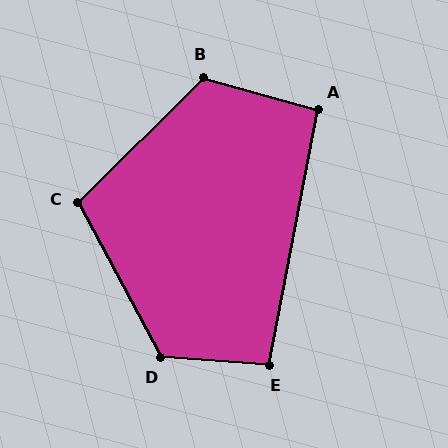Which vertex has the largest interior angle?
D, at approximately 122 degrees.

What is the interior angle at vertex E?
Approximately 97 degrees (obtuse).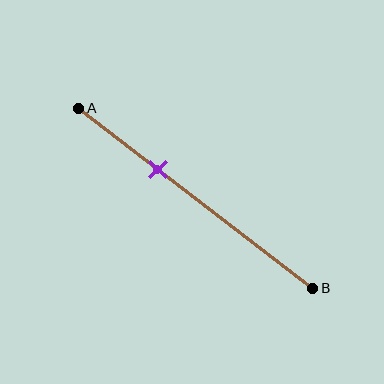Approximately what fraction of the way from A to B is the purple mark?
The purple mark is approximately 35% of the way from A to B.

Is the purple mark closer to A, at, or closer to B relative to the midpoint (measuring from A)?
The purple mark is closer to point A than the midpoint of segment AB.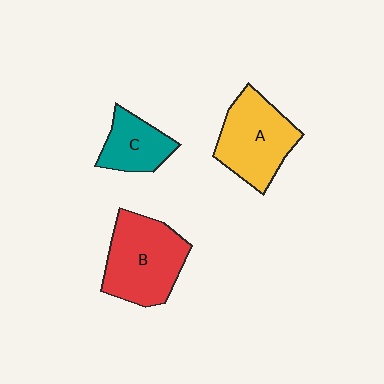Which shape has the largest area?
Shape B (red).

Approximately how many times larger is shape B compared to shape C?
Approximately 1.8 times.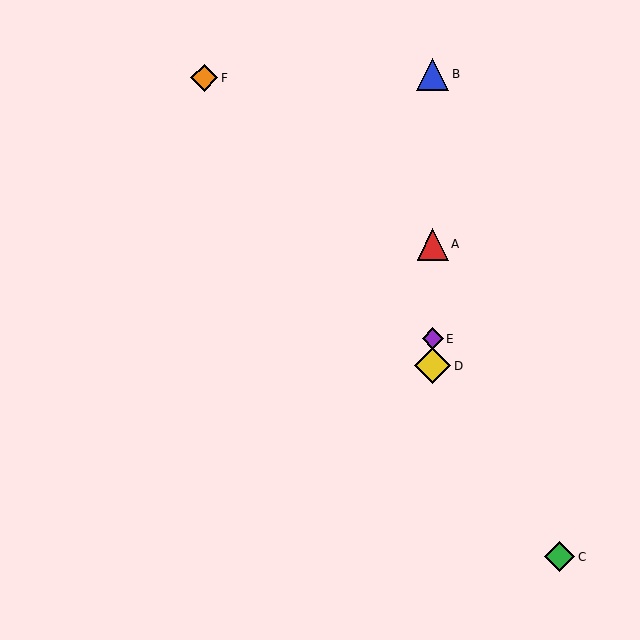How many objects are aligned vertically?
4 objects (A, B, D, E) are aligned vertically.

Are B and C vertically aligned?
No, B is at x≈433 and C is at x≈559.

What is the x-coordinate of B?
Object B is at x≈433.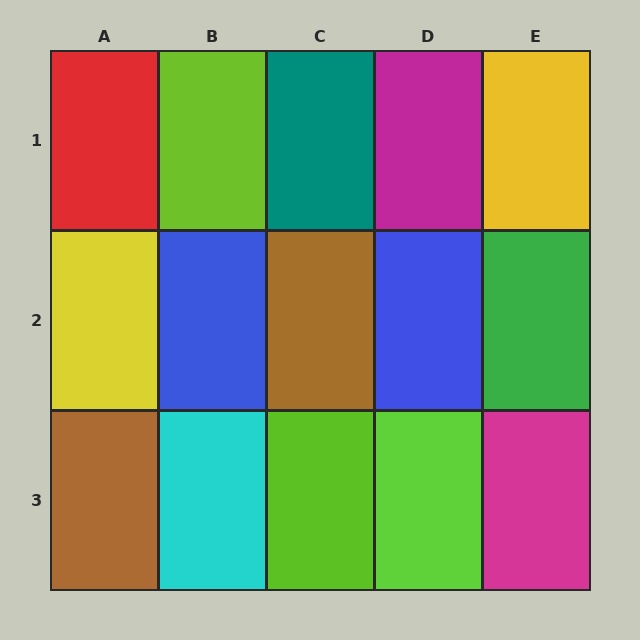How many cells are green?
1 cell is green.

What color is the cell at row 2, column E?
Green.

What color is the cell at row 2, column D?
Blue.